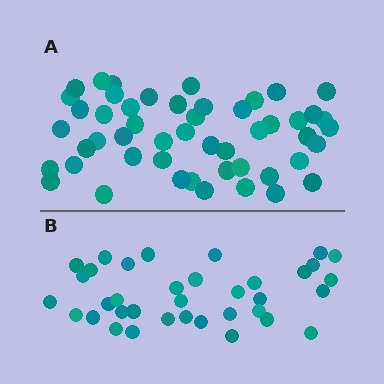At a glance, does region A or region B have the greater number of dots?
Region A (the top region) has more dots.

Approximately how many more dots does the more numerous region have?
Region A has approximately 15 more dots than region B.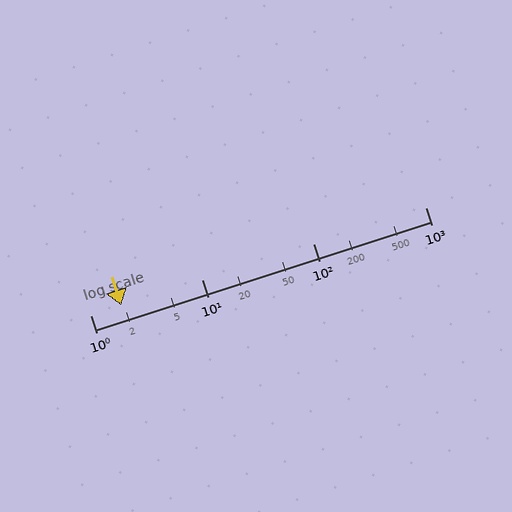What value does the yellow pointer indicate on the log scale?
The pointer indicates approximately 1.9.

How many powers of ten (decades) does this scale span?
The scale spans 3 decades, from 1 to 1000.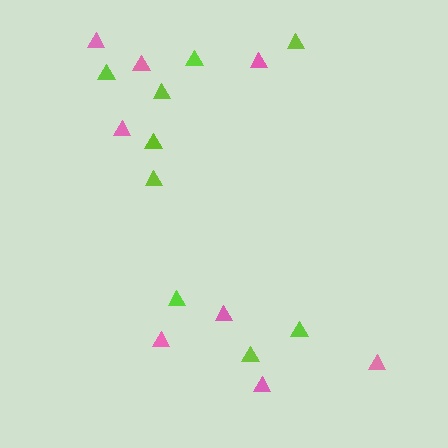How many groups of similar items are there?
There are 2 groups: one group of pink triangles (8) and one group of lime triangles (9).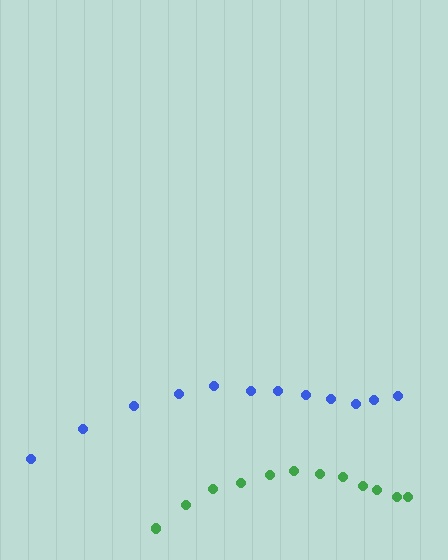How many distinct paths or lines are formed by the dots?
There are 2 distinct paths.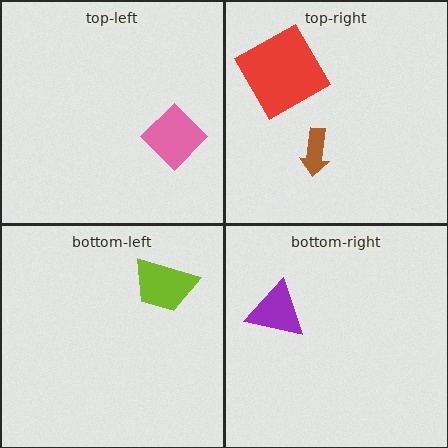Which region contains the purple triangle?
The bottom-right region.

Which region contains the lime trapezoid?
The bottom-left region.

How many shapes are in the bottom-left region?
1.